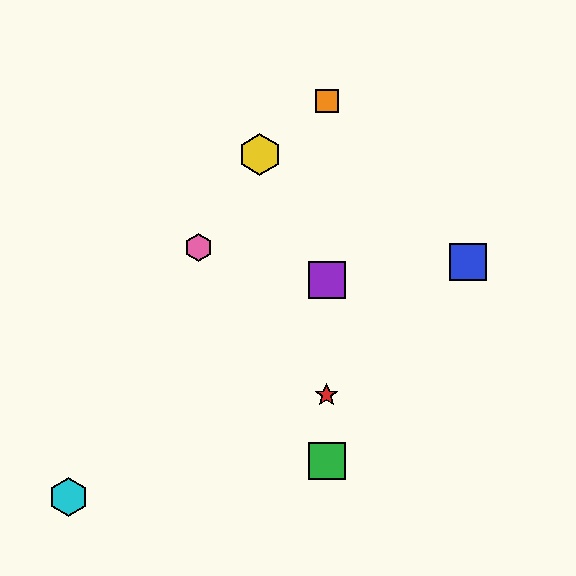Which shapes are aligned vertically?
The red star, the green square, the purple square, the orange square are aligned vertically.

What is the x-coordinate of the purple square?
The purple square is at x≈327.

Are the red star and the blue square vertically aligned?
No, the red star is at x≈327 and the blue square is at x≈468.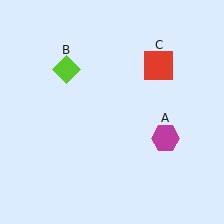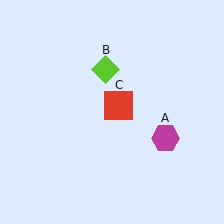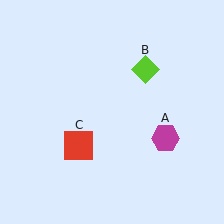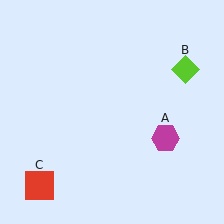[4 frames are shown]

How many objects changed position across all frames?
2 objects changed position: lime diamond (object B), red square (object C).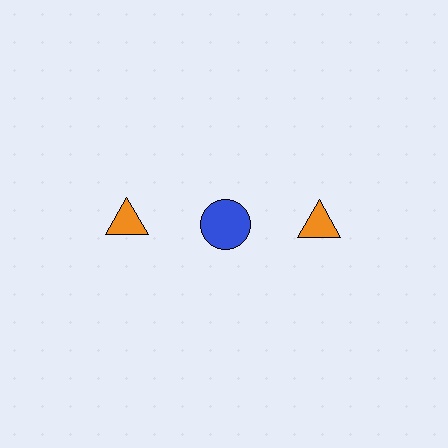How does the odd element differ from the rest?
It differs in both color (blue instead of orange) and shape (circle instead of triangle).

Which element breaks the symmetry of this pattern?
The blue circle in the top row, second from left column breaks the symmetry. All other shapes are orange triangles.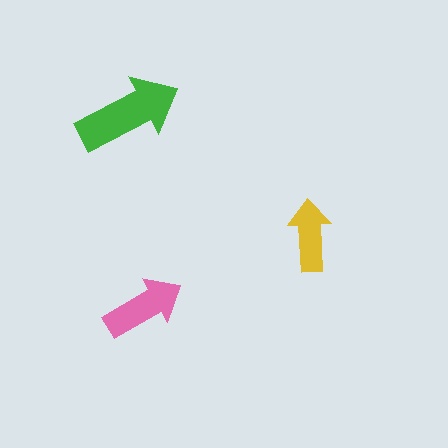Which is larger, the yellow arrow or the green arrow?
The green one.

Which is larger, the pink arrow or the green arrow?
The green one.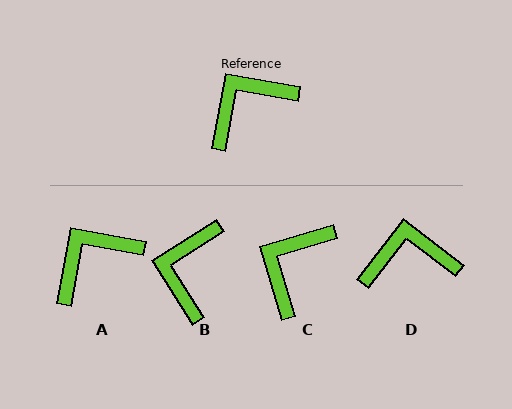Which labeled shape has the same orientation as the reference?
A.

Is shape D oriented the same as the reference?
No, it is off by about 27 degrees.